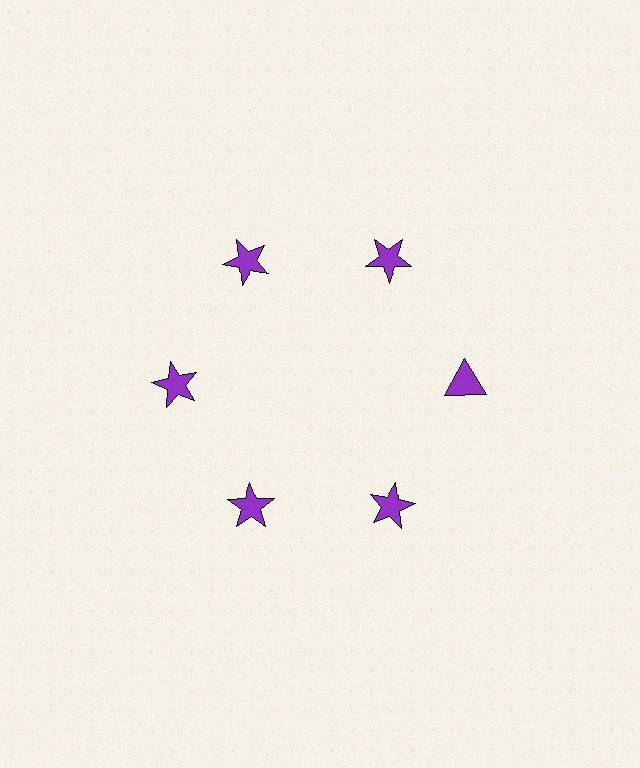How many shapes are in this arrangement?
There are 6 shapes arranged in a ring pattern.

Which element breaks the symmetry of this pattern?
The purple triangle at roughly the 3 o'clock position breaks the symmetry. All other shapes are purple stars.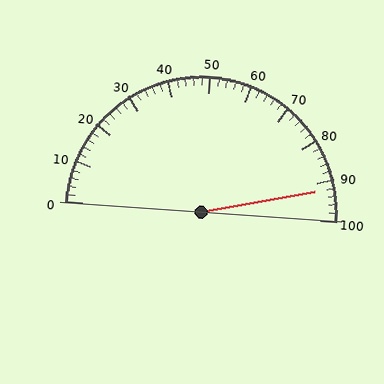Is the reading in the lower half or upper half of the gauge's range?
The reading is in the upper half of the range (0 to 100).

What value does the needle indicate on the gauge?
The needle indicates approximately 92.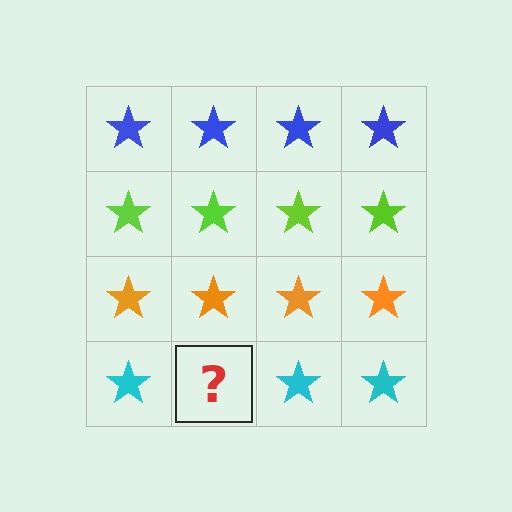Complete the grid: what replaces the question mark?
The question mark should be replaced with a cyan star.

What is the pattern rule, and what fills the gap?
The rule is that each row has a consistent color. The gap should be filled with a cyan star.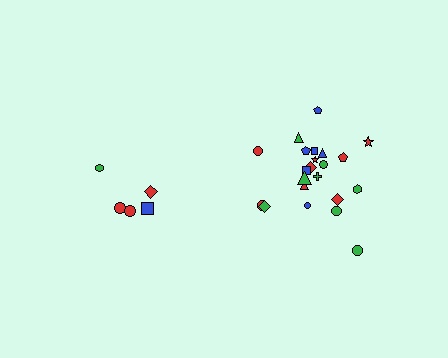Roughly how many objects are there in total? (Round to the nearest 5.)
Roughly 25 objects in total.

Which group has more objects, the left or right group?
The right group.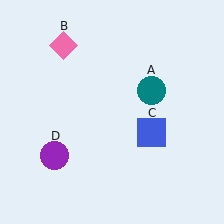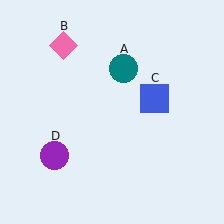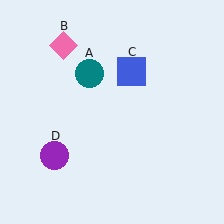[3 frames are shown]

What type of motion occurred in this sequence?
The teal circle (object A), blue square (object C) rotated counterclockwise around the center of the scene.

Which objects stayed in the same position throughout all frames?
Pink diamond (object B) and purple circle (object D) remained stationary.